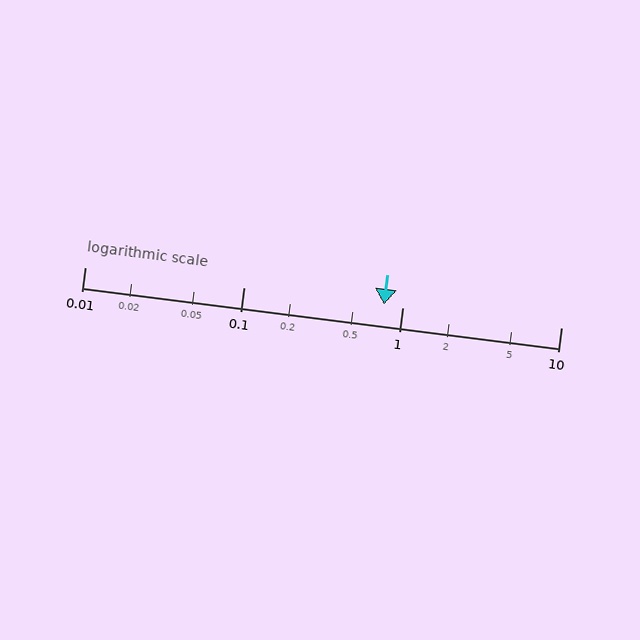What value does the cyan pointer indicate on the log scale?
The pointer indicates approximately 0.77.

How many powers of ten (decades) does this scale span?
The scale spans 3 decades, from 0.01 to 10.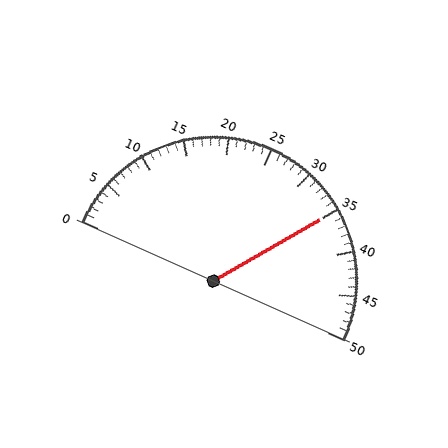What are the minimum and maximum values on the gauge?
The gauge ranges from 0 to 50.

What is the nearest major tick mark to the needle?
The nearest major tick mark is 35.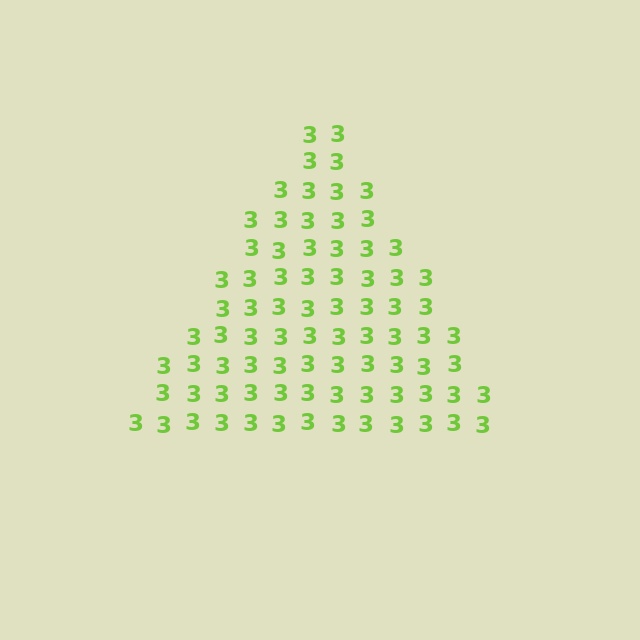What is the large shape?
The large shape is a triangle.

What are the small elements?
The small elements are digit 3's.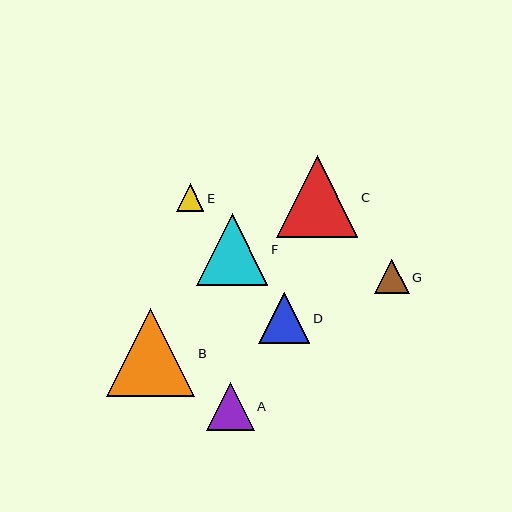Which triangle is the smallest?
Triangle E is the smallest with a size of approximately 27 pixels.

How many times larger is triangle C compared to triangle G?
Triangle C is approximately 2.4 times the size of triangle G.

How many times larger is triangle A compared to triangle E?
Triangle A is approximately 1.7 times the size of triangle E.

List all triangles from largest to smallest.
From largest to smallest: B, C, F, D, A, G, E.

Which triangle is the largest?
Triangle B is the largest with a size of approximately 88 pixels.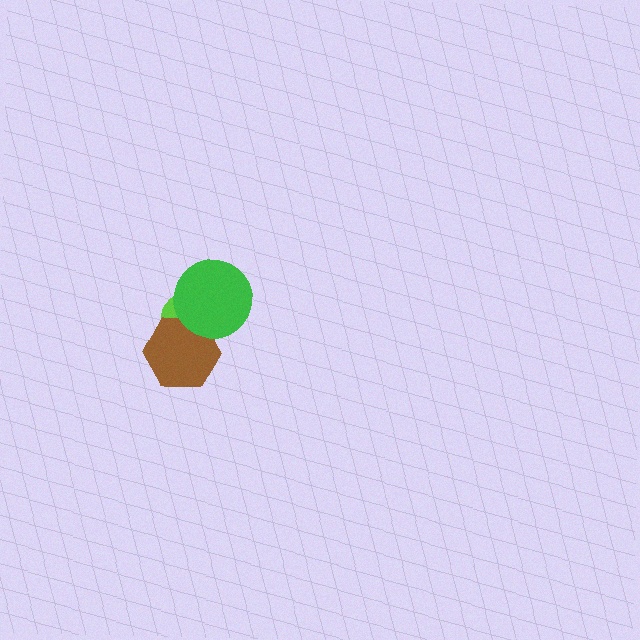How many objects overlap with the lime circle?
2 objects overlap with the lime circle.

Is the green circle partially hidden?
No, no other shape covers it.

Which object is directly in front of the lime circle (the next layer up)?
The brown hexagon is directly in front of the lime circle.